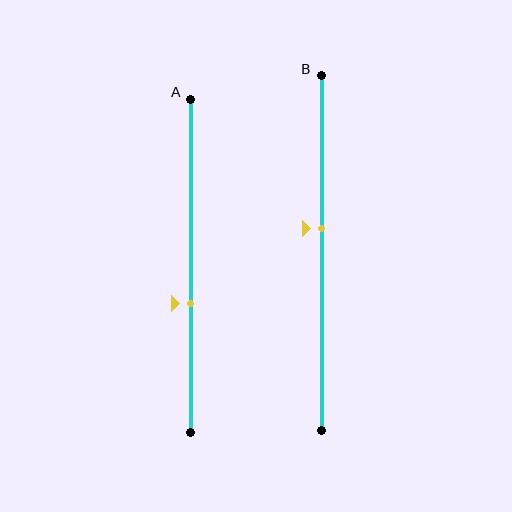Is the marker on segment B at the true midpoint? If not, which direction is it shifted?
No, the marker on segment B is shifted upward by about 7% of the segment length.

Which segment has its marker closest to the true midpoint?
Segment B has its marker closest to the true midpoint.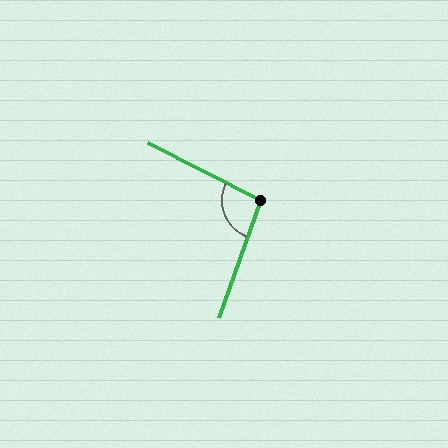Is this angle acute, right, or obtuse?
It is obtuse.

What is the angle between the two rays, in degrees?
Approximately 97 degrees.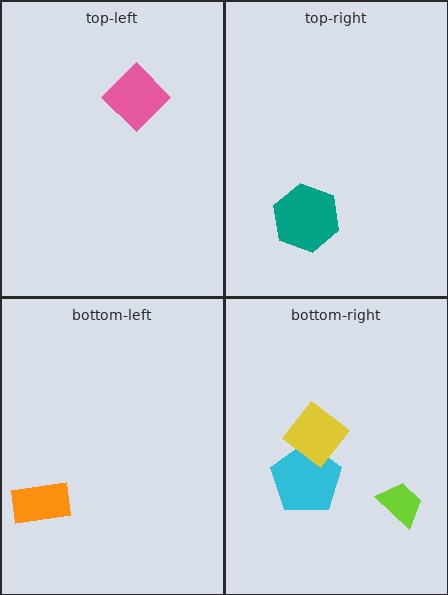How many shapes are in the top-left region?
1.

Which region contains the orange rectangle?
The bottom-left region.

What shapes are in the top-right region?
The teal hexagon.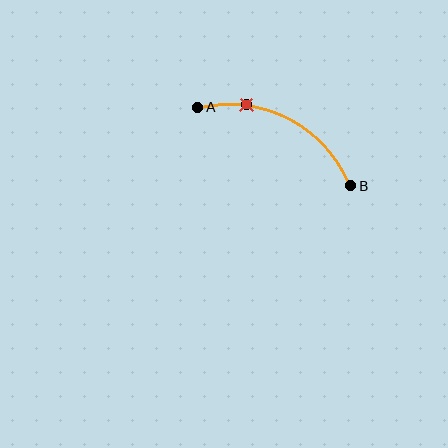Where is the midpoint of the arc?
The arc midpoint is the point on the curve farthest from the straight line joining A and B. It sits above that line.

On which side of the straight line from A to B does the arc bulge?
The arc bulges above the straight line connecting A and B.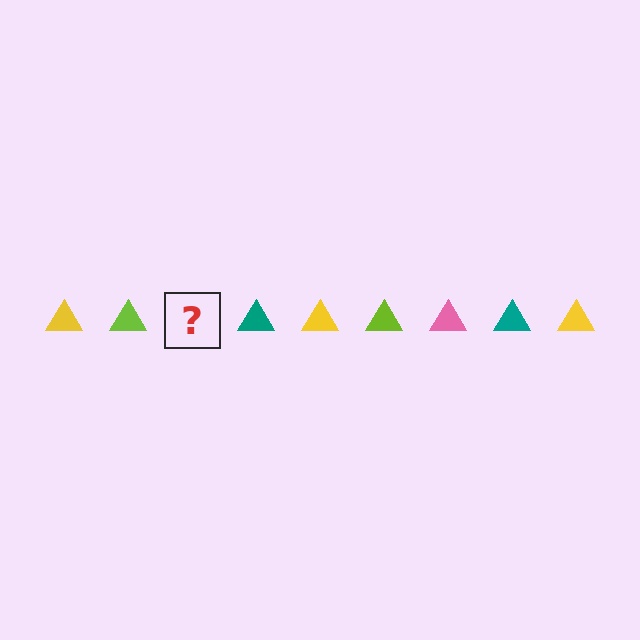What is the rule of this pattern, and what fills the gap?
The rule is that the pattern cycles through yellow, lime, pink, teal triangles. The gap should be filled with a pink triangle.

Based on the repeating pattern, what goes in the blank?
The blank should be a pink triangle.